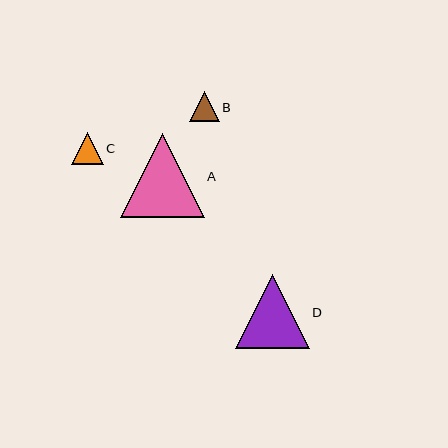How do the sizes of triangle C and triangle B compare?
Triangle C and triangle B are approximately the same size.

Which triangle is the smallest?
Triangle B is the smallest with a size of approximately 30 pixels.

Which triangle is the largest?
Triangle A is the largest with a size of approximately 84 pixels.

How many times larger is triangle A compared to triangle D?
Triangle A is approximately 1.1 times the size of triangle D.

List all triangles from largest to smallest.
From largest to smallest: A, D, C, B.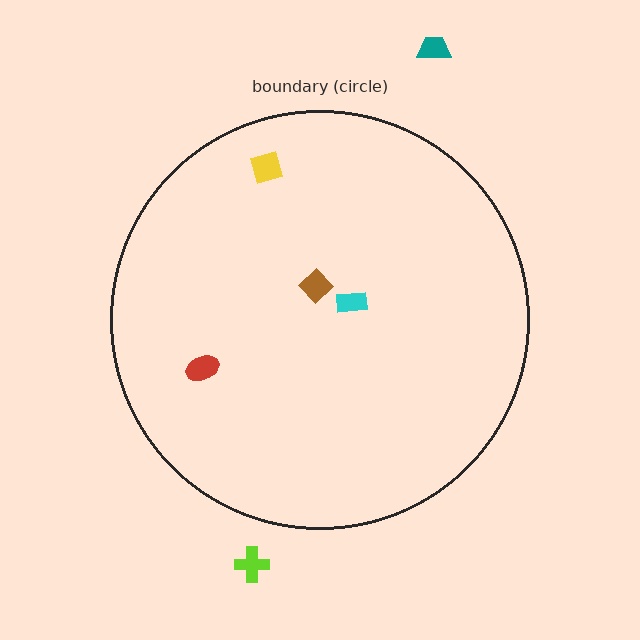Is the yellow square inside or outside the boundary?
Inside.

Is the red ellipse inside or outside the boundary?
Inside.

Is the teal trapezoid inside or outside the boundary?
Outside.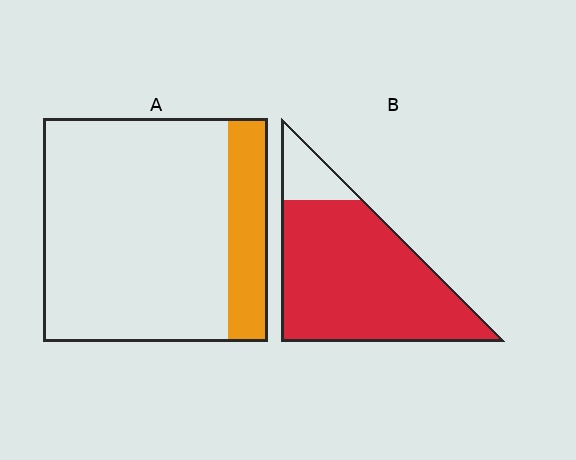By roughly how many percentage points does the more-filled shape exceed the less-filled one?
By roughly 70 percentage points (B over A).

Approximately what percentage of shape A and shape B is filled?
A is approximately 20% and B is approximately 85%.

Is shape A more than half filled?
No.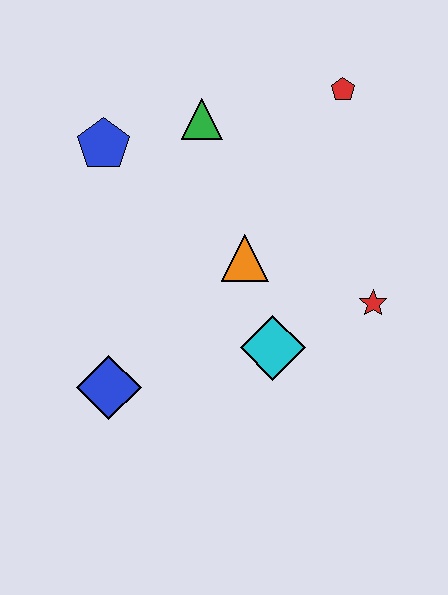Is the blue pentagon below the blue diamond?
No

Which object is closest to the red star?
The cyan diamond is closest to the red star.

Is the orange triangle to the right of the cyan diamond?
No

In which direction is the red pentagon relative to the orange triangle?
The red pentagon is above the orange triangle.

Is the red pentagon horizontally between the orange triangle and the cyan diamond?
No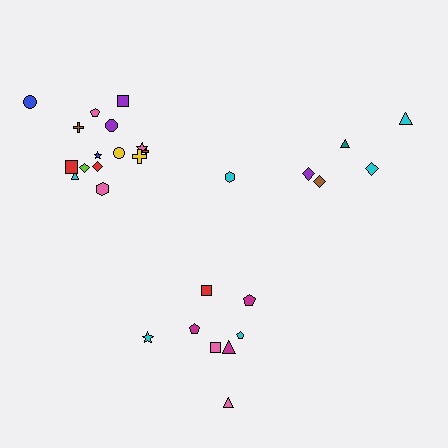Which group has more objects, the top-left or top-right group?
The top-left group.